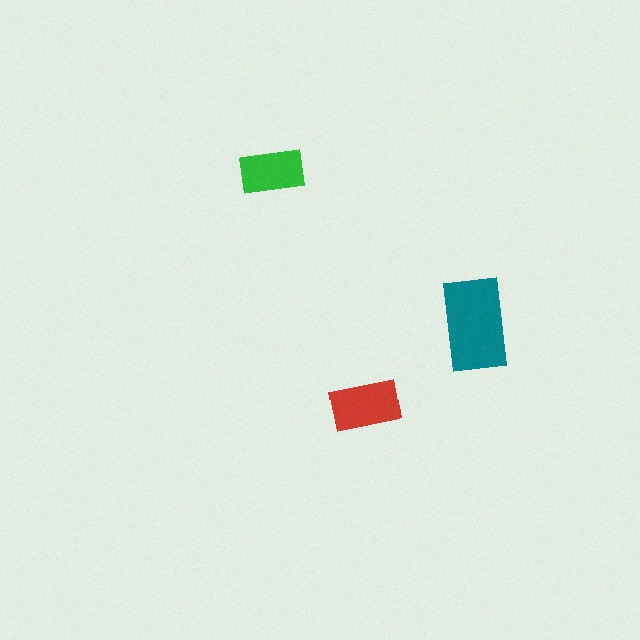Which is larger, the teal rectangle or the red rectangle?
The teal one.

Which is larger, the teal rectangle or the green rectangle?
The teal one.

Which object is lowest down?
The red rectangle is bottommost.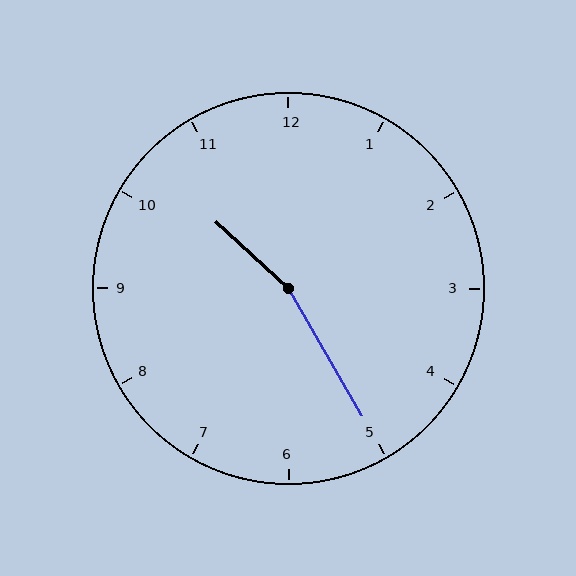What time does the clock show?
10:25.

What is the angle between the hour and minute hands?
Approximately 162 degrees.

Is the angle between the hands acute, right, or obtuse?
It is obtuse.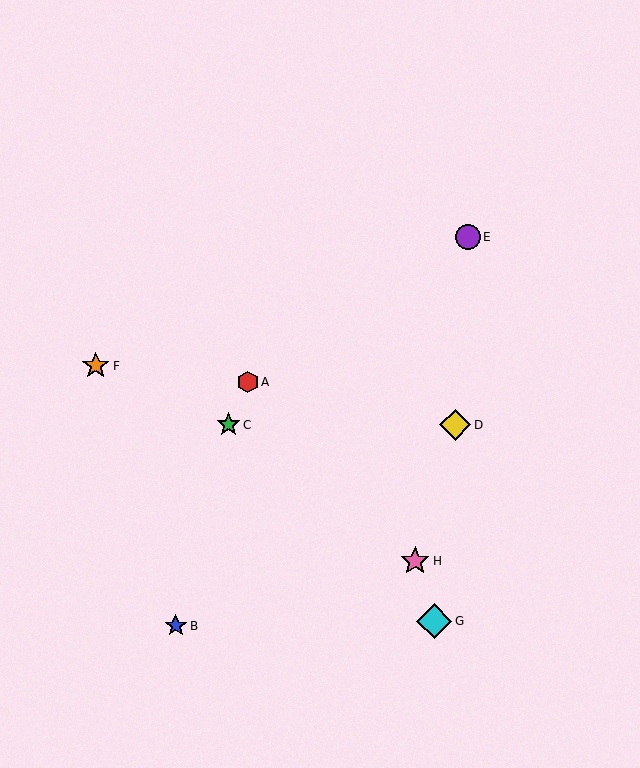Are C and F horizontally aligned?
No, C is at y≈425 and F is at y≈366.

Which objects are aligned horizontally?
Objects C, D are aligned horizontally.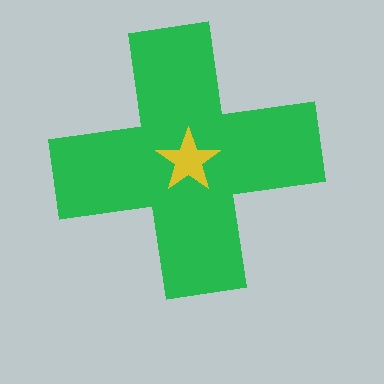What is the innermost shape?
The yellow star.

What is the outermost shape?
The green cross.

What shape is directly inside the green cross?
The yellow star.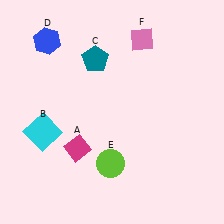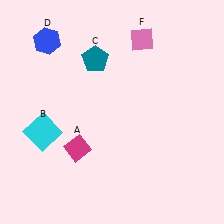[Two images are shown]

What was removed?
The lime circle (E) was removed in Image 2.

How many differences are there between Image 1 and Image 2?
There is 1 difference between the two images.